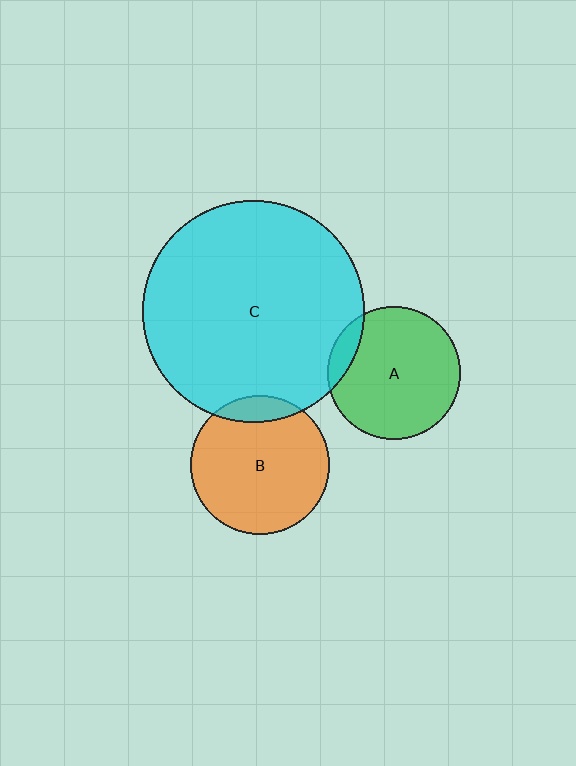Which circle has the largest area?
Circle C (cyan).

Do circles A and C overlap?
Yes.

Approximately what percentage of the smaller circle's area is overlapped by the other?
Approximately 10%.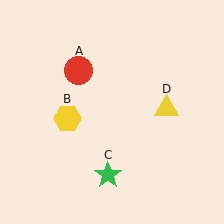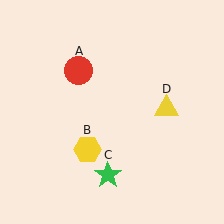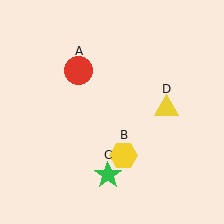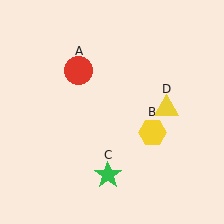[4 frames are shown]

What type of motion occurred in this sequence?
The yellow hexagon (object B) rotated counterclockwise around the center of the scene.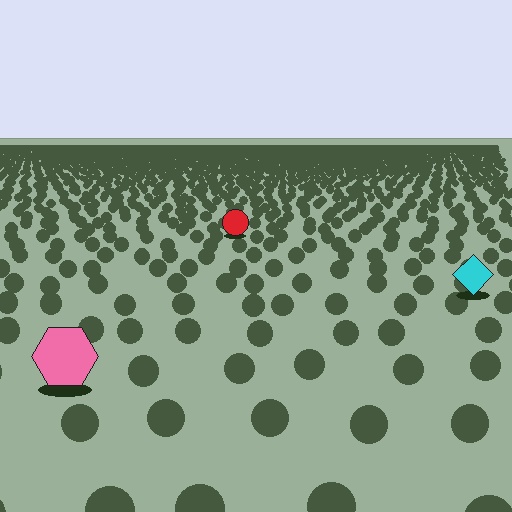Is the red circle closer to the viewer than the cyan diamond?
No. The cyan diamond is closer — you can tell from the texture gradient: the ground texture is coarser near it.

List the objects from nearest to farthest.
From nearest to farthest: the pink hexagon, the cyan diamond, the red circle.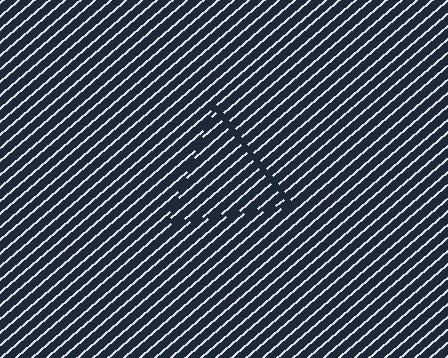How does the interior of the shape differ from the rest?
The interior of the shape contains the same grating, shifted by half a period — the contour is defined by the phase discontinuity where line-ends from the inner and outer gratings abut.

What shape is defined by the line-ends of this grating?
An illusory triangle. The interior of the shape contains the same grating, shifted by half a period — the contour is defined by the phase discontinuity where line-ends from the inner and outer gratings abut.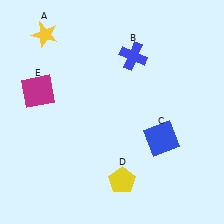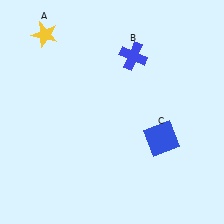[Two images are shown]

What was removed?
The magenta square (E), the yellow pentagon (D) were removed in Image 2.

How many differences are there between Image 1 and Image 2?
There are 2 differences between the two images.